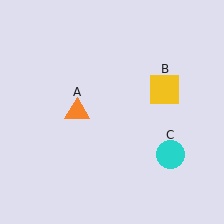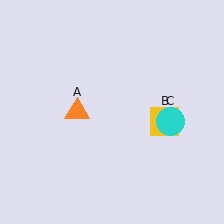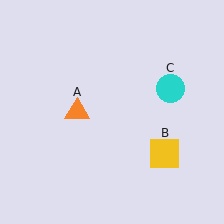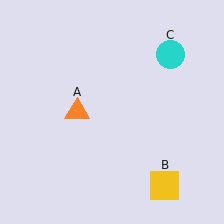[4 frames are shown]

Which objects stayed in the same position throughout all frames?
Orange triangle (object A) remained stationary.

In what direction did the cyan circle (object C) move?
The cyan circle (object C) moved up.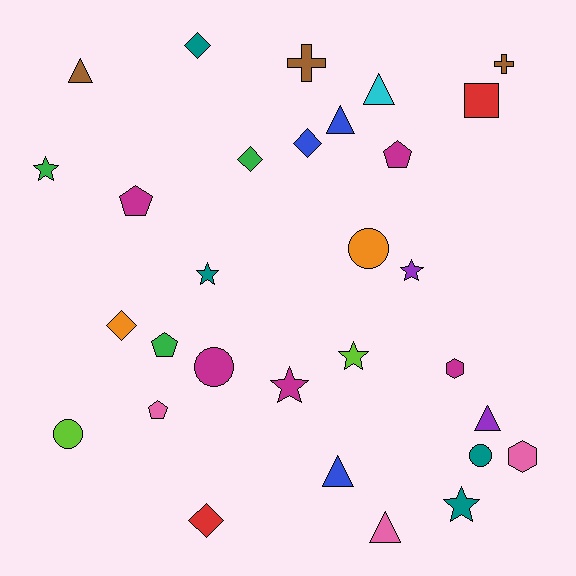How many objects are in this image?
There are 30 objects.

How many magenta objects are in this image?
There are 5 magenta objects.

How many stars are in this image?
There are 6 stars.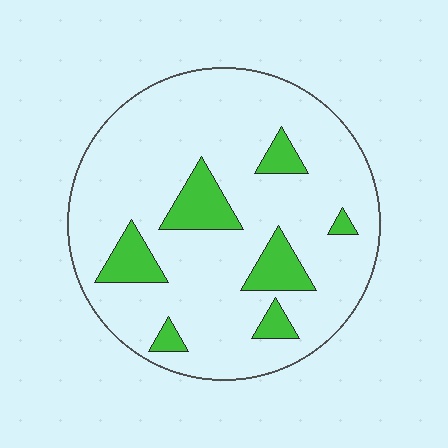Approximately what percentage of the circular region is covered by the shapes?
Approximately 15%.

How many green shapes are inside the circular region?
7.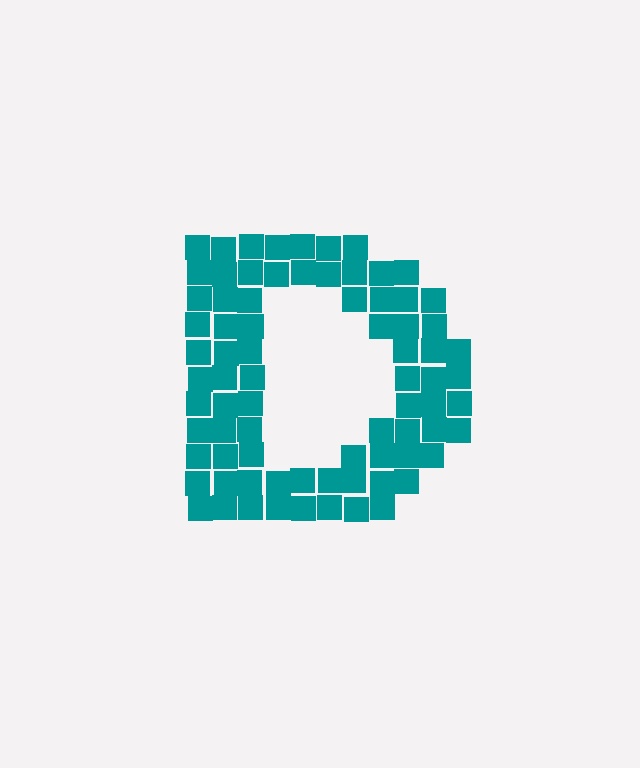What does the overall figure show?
The overall figure shows the letter D.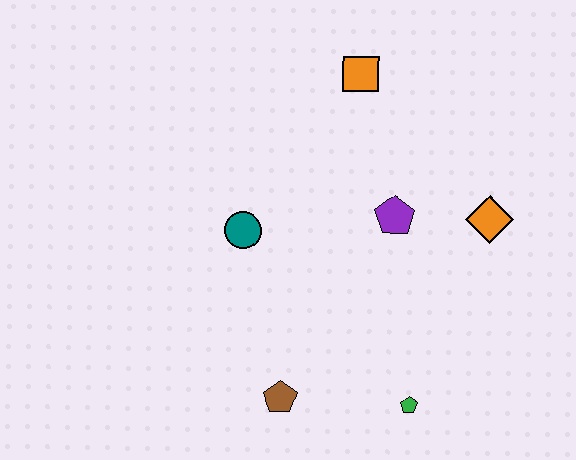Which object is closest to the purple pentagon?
The orange diamond is closest to the purple pentagon.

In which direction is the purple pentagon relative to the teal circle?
The purple pentagon is to the right of the teal circle.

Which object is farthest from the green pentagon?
The orange square is farthest from the green pentagon.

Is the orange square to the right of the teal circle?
Yes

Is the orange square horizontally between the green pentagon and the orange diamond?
No